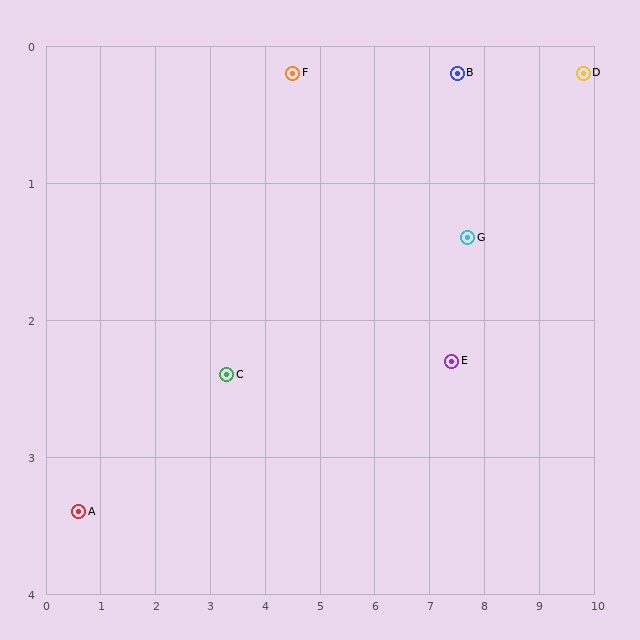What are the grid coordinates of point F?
Point F is at approximately (4.5, 0.2).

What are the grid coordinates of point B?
Point B is at approximately (7.5, 0.2).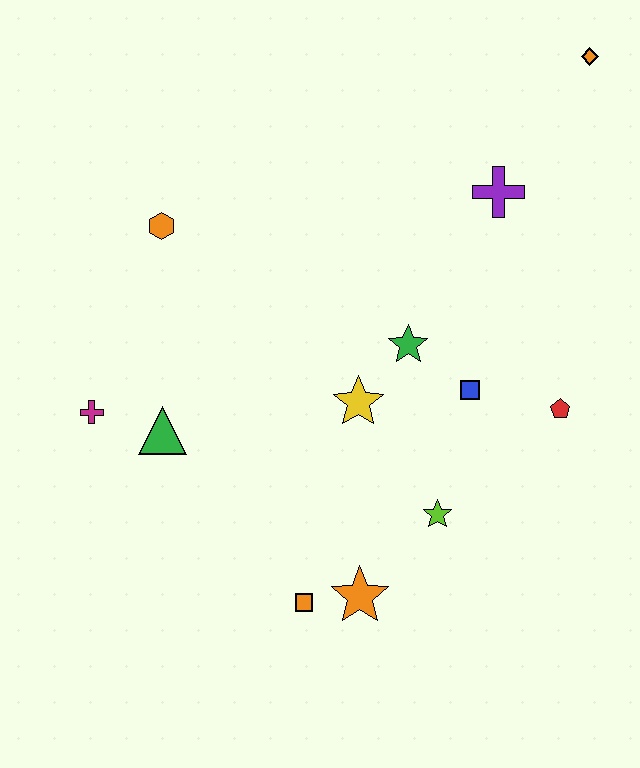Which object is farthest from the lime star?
The orange diamond is farthest from the lime star.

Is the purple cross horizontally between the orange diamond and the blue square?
Yes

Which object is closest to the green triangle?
The magenta cross is closest to the green triangle.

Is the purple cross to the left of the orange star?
No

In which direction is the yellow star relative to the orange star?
The yellow star is above the orange star.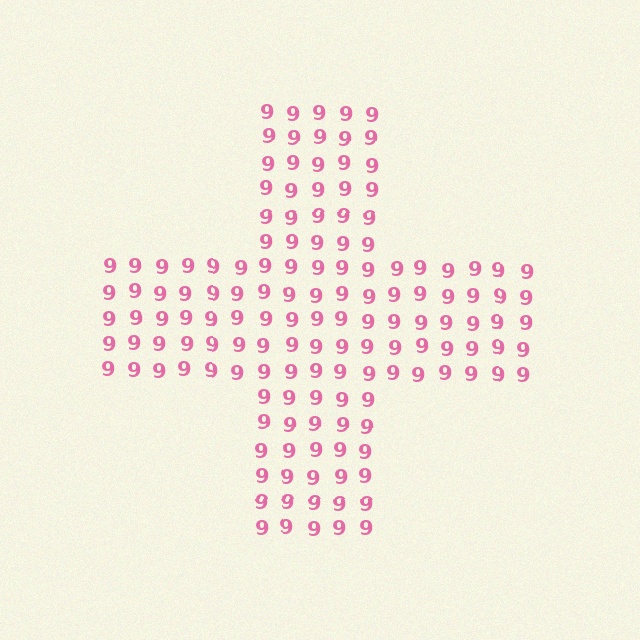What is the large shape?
The large shape is a cross.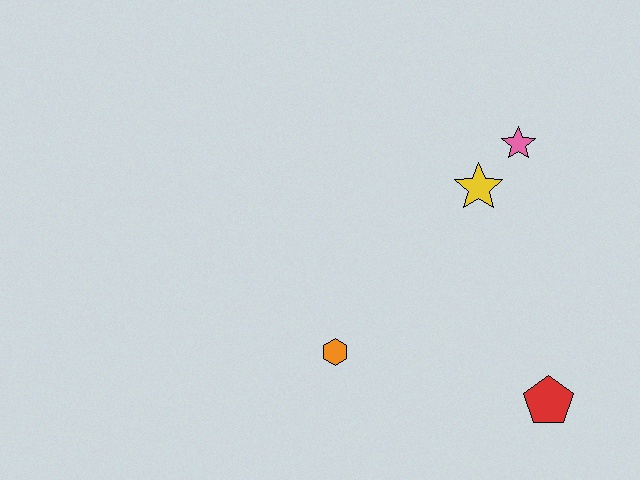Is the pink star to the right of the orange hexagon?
Yes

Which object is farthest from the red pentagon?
The pink star is farthest from the red pentagon.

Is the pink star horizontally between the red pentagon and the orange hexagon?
Yes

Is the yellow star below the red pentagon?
No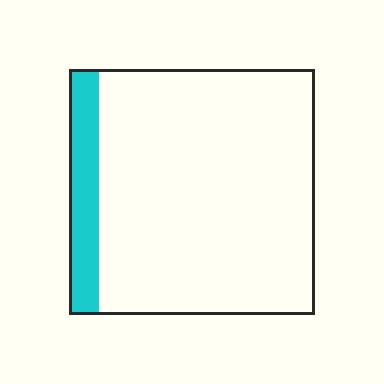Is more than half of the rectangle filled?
No.